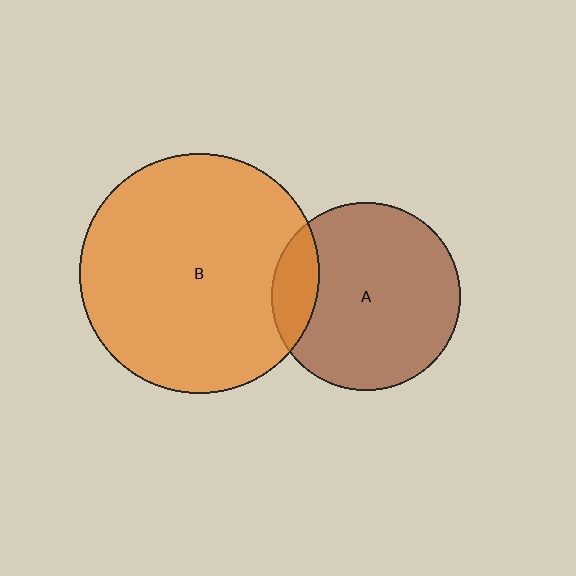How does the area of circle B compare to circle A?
Approximately 1.6 times.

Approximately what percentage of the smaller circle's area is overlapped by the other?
Approximately 15%.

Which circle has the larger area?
Circle B (orange).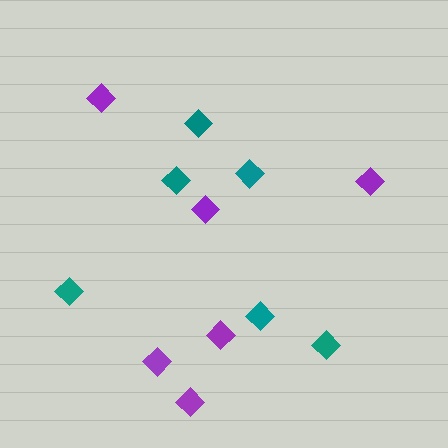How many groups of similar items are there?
There are 2 groups: one group of teal diamonds (6) and one group of purple diamonds (6).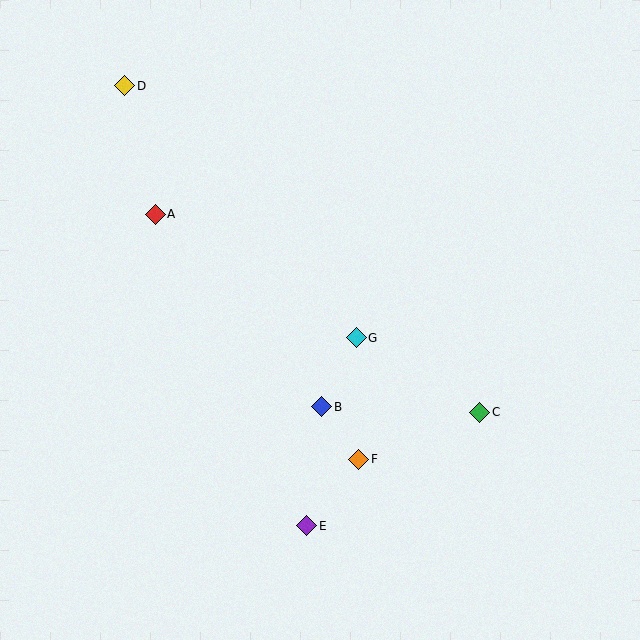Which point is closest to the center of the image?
Point G at (356, 338) is closest to the center.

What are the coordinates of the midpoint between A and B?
The midpoint between A and B is at (238, 310).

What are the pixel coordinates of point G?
Point G is at (356, 338).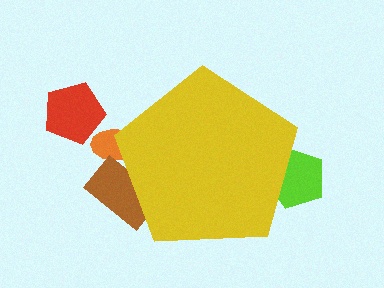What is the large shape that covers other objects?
A yellow pentagon.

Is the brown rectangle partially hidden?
Yes, the brown rectangle is partially hidden behind the yellow pentagon.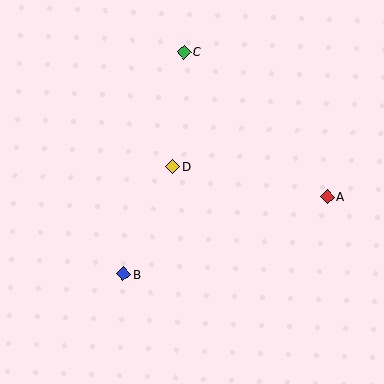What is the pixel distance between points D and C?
The distance between D and C is 115 pixels.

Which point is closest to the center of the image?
Point D at (173, 167) is closest to the center.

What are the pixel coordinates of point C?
Point C is at (184, 52).